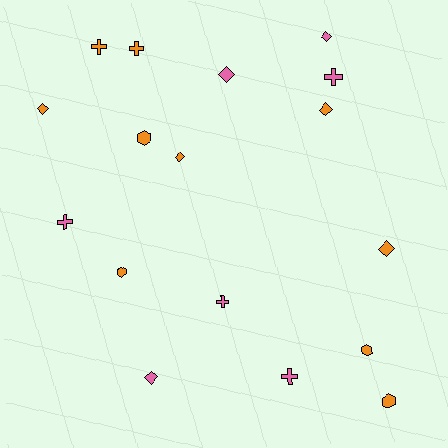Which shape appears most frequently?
Diamond, with 7 objects.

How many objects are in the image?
There are 17 objects.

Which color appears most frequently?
Orange, with 10 objects.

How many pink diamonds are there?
There are 3 pink diamonds.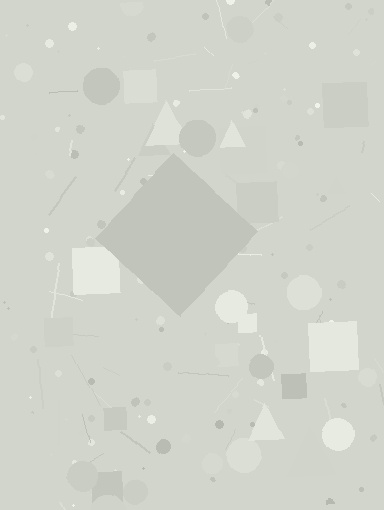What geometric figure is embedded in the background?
A diamond is embedded in the background.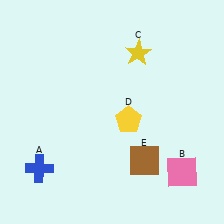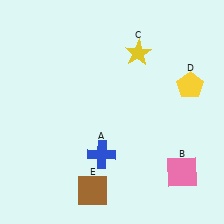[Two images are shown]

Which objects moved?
The objects that moved are: the blue cross (A), the yellow pentagon (D), the brown square (E).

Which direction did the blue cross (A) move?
The blue cross (A) moved right.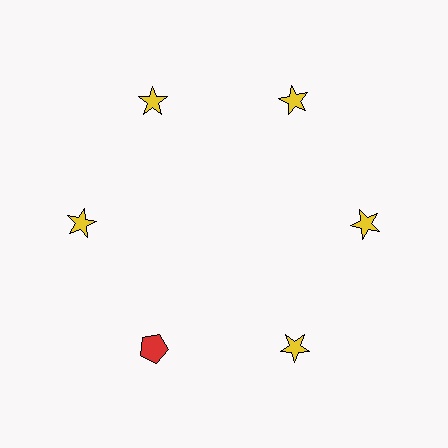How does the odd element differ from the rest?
It differs in both color (red instead of yellow) and shape (pentagon instead of star).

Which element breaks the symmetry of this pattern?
The red pentagon at roughly the 7 o'clock position breaks the symmetry. All other shapes are yellow stars.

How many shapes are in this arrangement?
There are 6 shapes arranged in a ring pattern.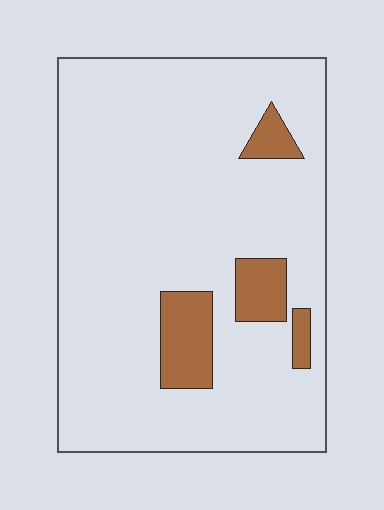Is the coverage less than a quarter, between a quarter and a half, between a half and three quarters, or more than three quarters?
Less than a quarter.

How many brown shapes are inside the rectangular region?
4.